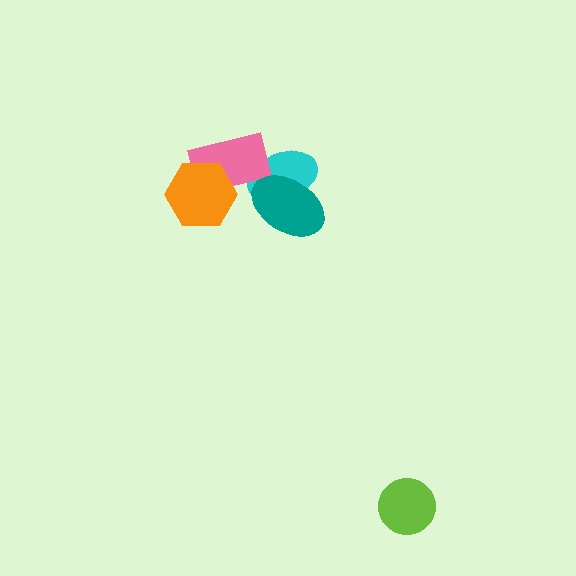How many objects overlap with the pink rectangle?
2 objects overlap with the pink rectangle.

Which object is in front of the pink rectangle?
The orange hexagon is in front of the pink rectangle.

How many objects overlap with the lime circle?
0 objects overlap with the lime circle.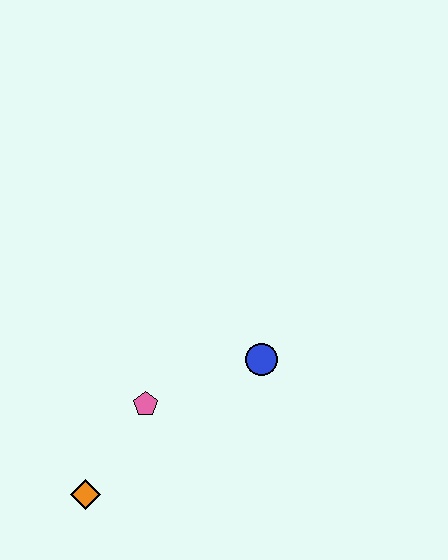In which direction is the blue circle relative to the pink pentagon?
The blue circle is to the right of the pink pentagon.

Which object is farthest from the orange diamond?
The blue circle is farthest from the orange diamond.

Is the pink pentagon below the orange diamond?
No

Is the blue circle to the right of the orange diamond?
Yes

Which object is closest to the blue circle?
The pink pentagon is closest to the blue circle.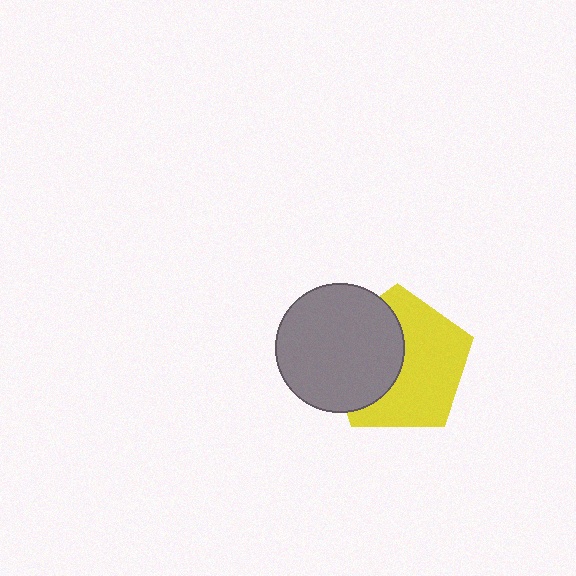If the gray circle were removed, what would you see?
You would see the complete yellow pentagon.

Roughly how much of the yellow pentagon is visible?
About half of it is visible (roughly 59%).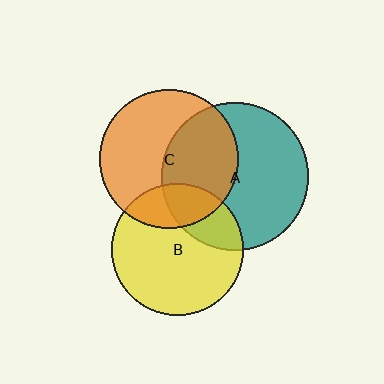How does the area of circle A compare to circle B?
Approximately 1.2 times.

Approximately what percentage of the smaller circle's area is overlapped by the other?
Approximately 45%.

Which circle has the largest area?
Circle A (teal).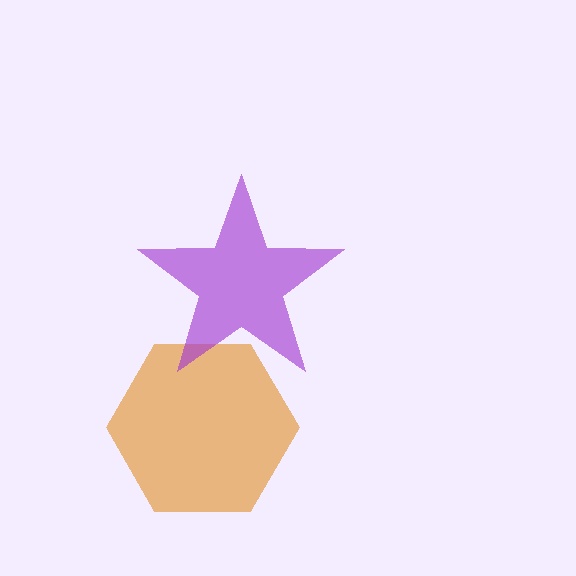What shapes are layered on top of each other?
The layered shapes are: an orange hexagon, a purple star.